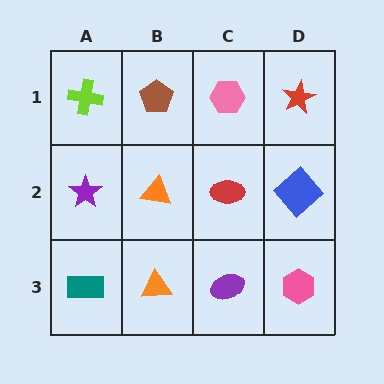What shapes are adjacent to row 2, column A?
A lime cross (row 1, column A), a teal rectangle (row 3, column A), an orange triangle (row 2, column B).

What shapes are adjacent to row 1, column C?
A red ellipse (row 2, column C), a brown pentagon (row 1, column B), a red star (row 1, column D).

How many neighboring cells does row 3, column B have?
3.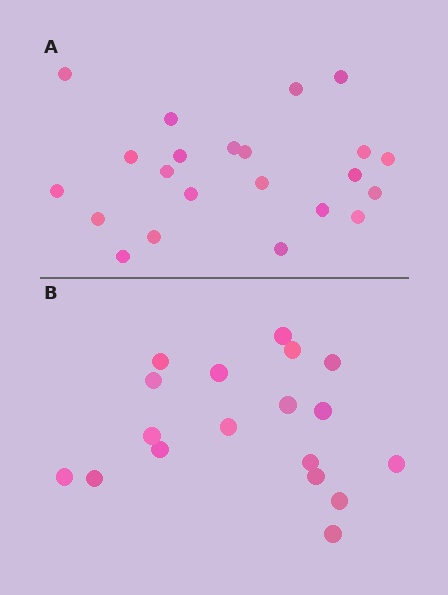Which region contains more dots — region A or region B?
Region A (the top region) has more dots.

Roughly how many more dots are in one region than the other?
Region A has about 4 more dots than region B.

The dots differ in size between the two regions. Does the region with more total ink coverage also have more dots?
No. Region B has more total ink coverage because its dots are larger, but region A actually contains more individual dots. Total area can be misleading — the number of items is what matters here.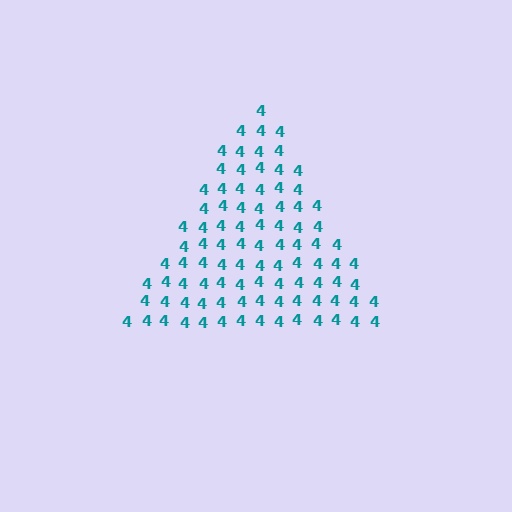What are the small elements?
The small elements are digit 4's.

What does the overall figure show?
The overall figure shows a triangle.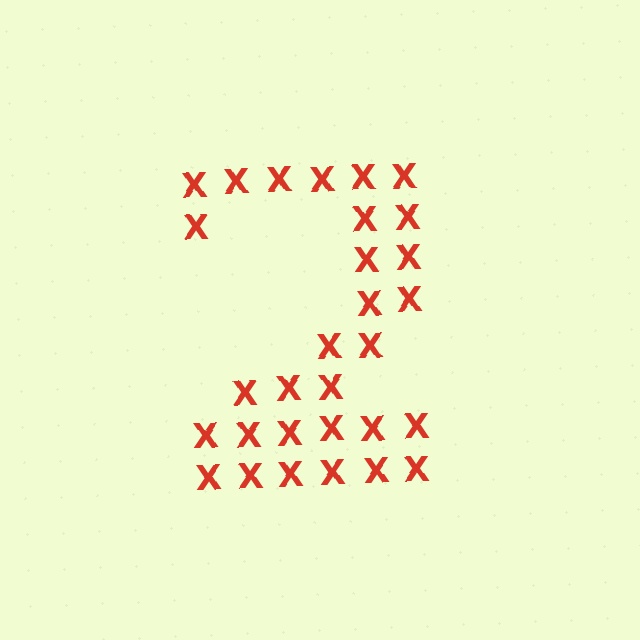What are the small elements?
The small elements are letter X's.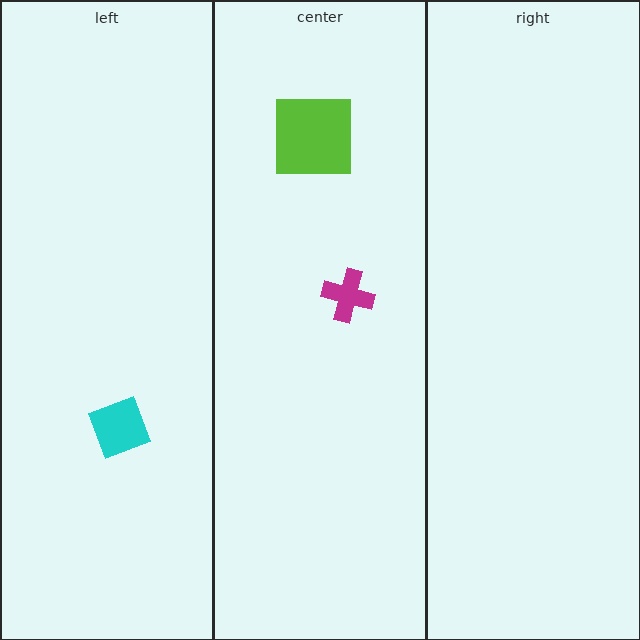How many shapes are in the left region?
1.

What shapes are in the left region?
The cyan diamond.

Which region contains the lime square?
The center region.